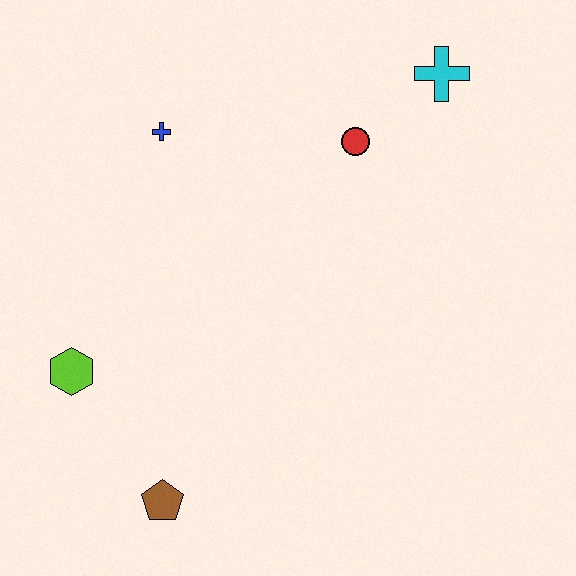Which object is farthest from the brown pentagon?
The cyan cross is farthest from the brown pentagon.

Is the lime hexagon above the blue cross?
No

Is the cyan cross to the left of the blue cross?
No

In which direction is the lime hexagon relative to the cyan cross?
The lime hexagon is to the left of the cyan cross.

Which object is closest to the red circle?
The cyan cross is closest to the red circle.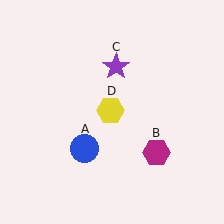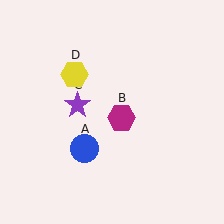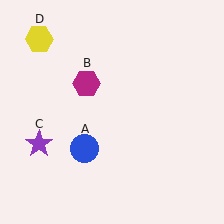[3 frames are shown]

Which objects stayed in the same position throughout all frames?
Blue circle (object A) remained stationary.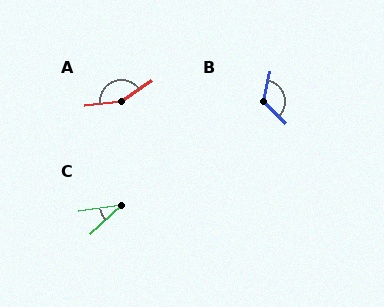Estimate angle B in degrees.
Approximately 122 degrees.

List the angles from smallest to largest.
C (35°), B (122°), A (151°).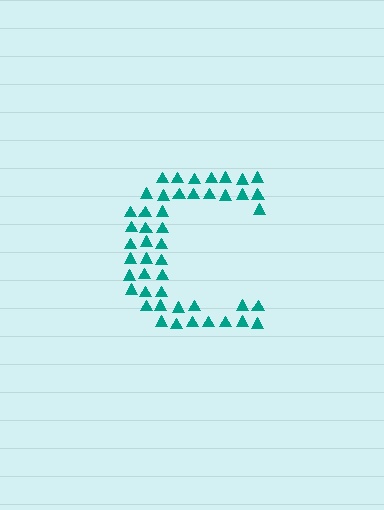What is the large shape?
The large shape is the letter C.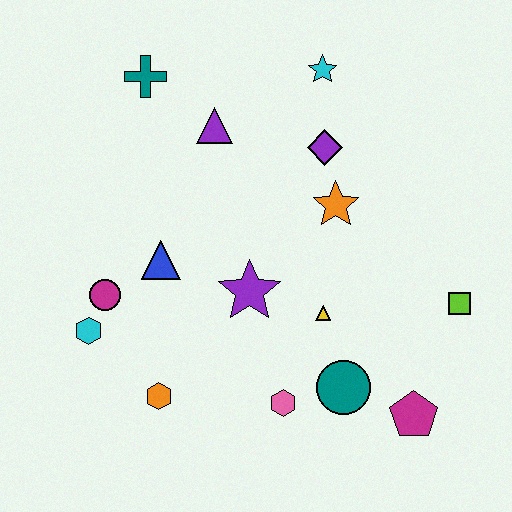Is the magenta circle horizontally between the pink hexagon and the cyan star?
No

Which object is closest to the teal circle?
The pink hexagon is closest to the teal circle.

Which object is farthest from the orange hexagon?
The cyan star is farthest from the orange hexagon.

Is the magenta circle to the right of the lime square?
No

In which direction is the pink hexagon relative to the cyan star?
The pink hexagon is below the cyan star.